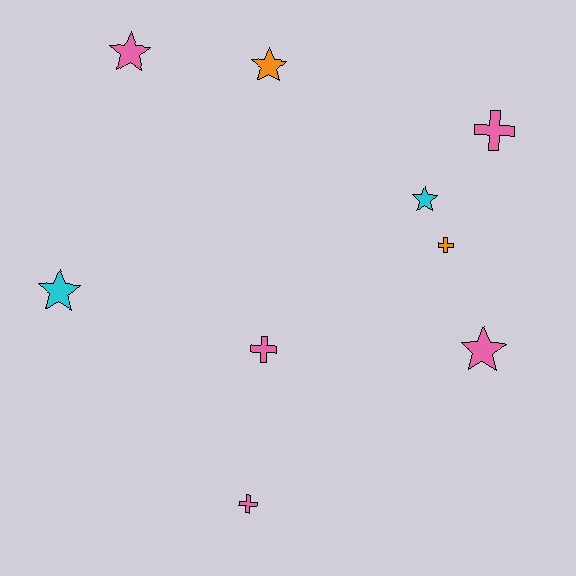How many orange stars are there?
There is 1 orange star.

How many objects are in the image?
There are 9 objects.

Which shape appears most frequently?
Star, with 5 objects.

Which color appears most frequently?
Pink, with 5 objects.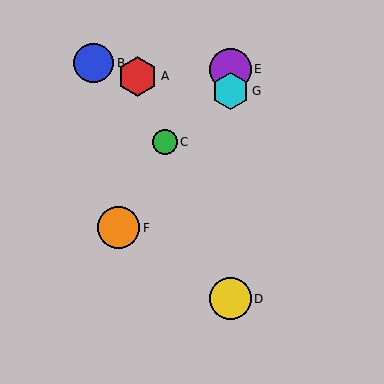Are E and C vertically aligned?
No, E is at x≈230 and C is at x≈165.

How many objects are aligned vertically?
3 objects (D, E, G) are aligned vertically.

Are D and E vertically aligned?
Yes, both are at x≈230.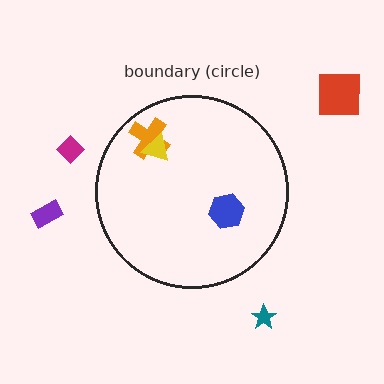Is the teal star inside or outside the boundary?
Outside.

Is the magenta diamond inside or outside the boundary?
Outside.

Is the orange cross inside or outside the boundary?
Inside.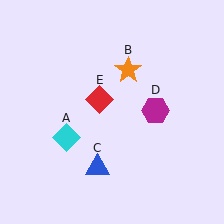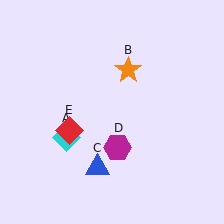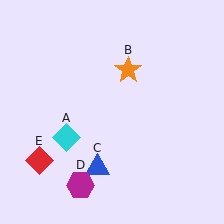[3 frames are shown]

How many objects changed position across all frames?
2 objects changed position: magenta hexagon (object D), red diamond (object E).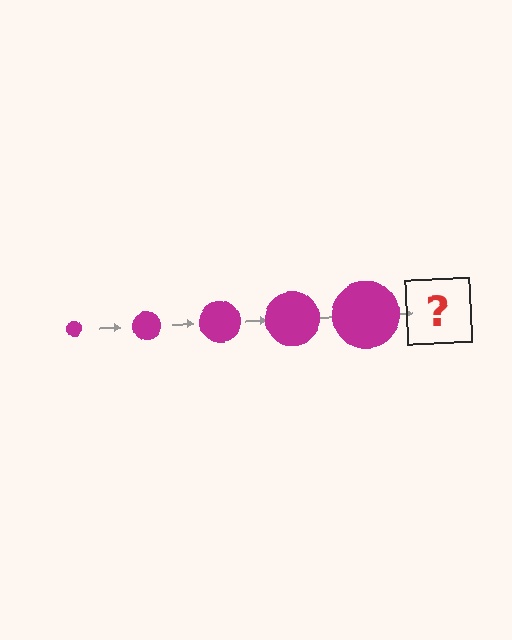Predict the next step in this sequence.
The next step is a magenta circle, larger than the previous one.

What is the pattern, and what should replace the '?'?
The pattern is that the circle gets progressively larger each step. The '?' should be a magenta circle, larger than the previous one.